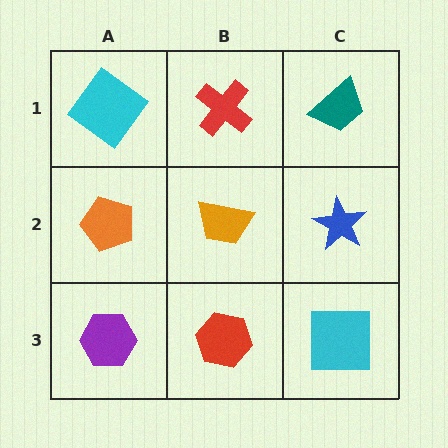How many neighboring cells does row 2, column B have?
4.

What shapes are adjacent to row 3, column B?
An orange trapezoid (row 2, column B), a purple hexagon (row 3, column A), a cyan square (row 3, column C).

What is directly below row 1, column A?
An orange pentagon.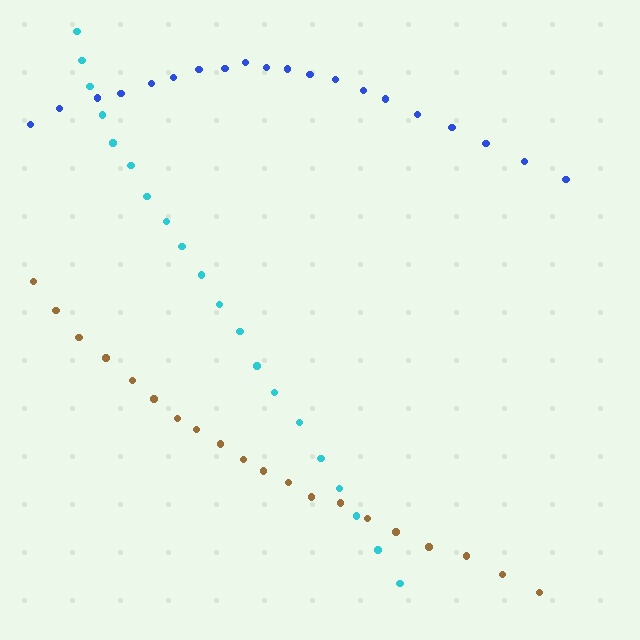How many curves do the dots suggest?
There are 3 distinct paths.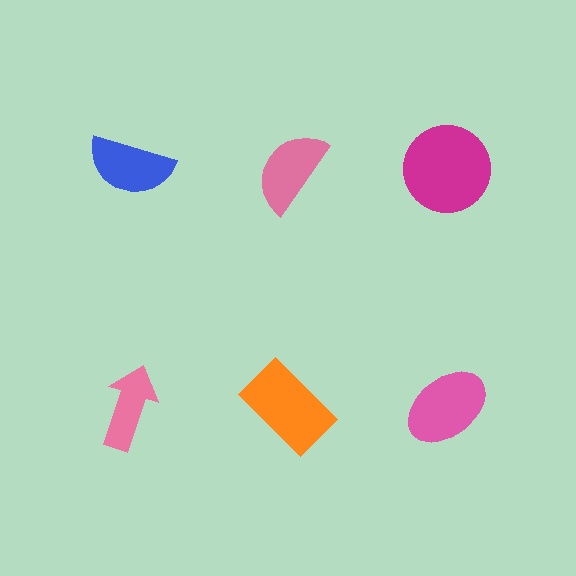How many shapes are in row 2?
3 shapes.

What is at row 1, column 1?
A blue semicircle.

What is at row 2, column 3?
A pink ellipse.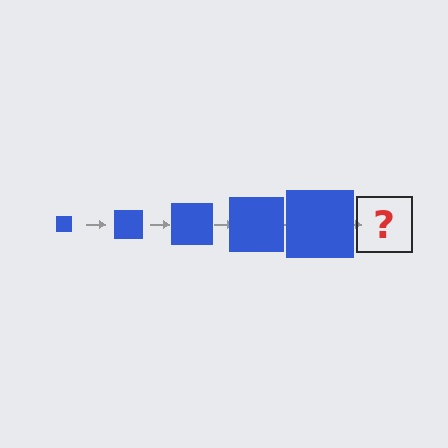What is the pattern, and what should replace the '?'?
The pattern is that the square gets progressively larger each step. The '?' should be a blue square, larger than the previous one.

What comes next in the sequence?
The next element should be a blue square, larger than the previous one.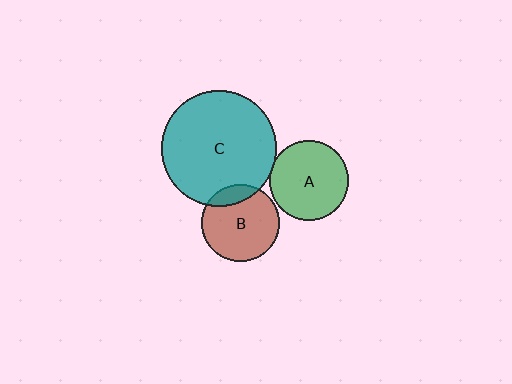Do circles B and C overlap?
Yes.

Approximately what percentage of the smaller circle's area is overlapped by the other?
Approximately 15%.